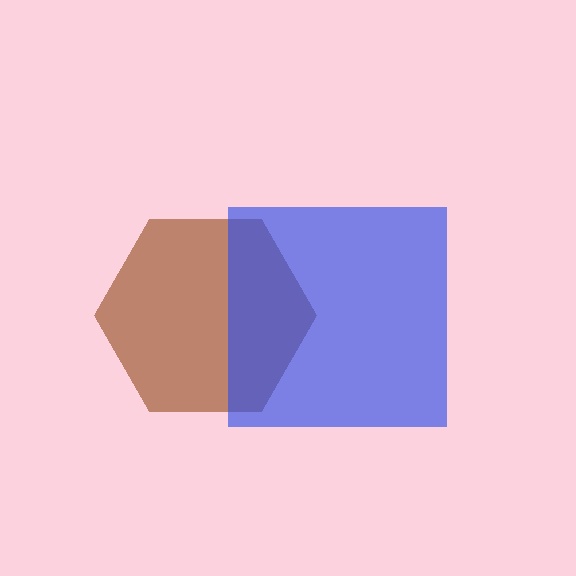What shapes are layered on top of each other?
The layered shapes are: a brown hexagon, a blue square.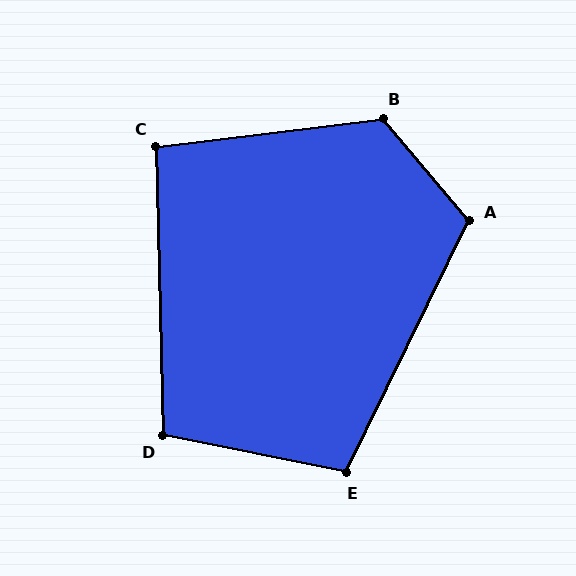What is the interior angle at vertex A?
Approximately 113 degrees (obtuse).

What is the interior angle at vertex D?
Approximately 103 degrees (obtuse).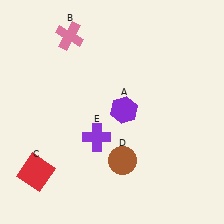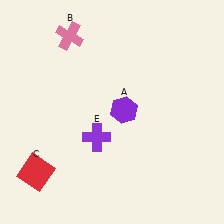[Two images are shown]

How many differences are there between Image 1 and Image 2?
There is 1 difference between the two images.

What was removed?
The brown circle (D) was removed in Image 2.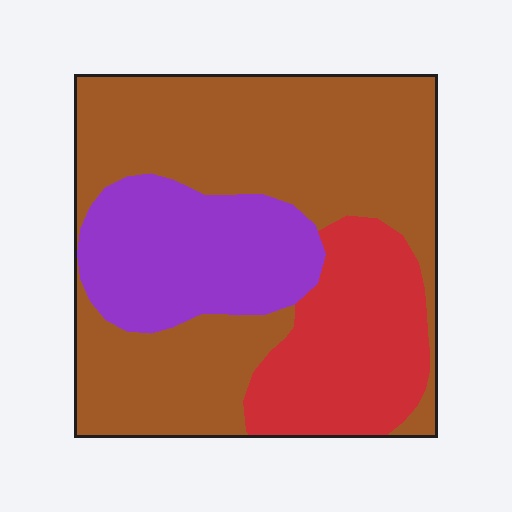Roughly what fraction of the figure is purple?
Purple takes up between a sixth and a third of the figure.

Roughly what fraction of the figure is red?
Red takes up about one fifth (1/5) of the figure.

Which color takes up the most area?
Brown, at roughly 55%.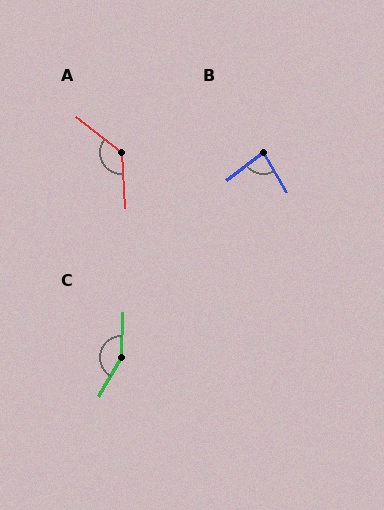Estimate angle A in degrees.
Approximately 133 degrees.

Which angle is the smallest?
B, at approximately 83 degrees.